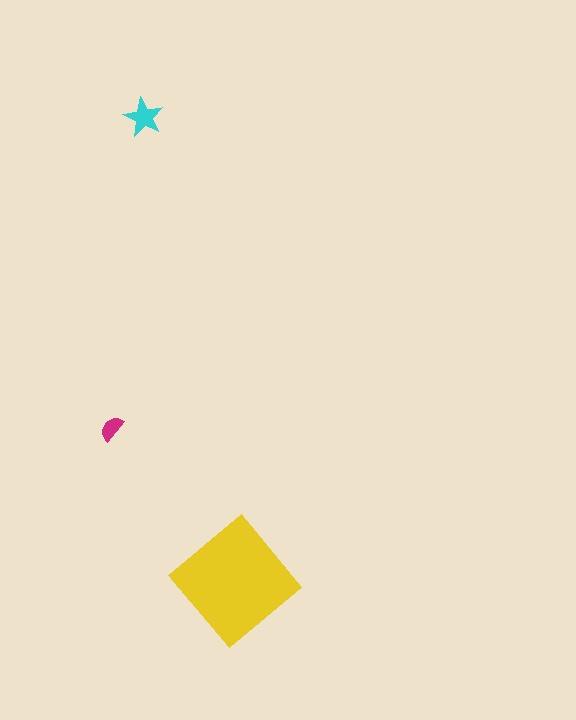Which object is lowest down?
The yellow diamond is bottommost.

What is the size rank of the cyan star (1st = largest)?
2nd.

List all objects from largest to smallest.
The yellow diamond, the cyan star, the magenta semicircle.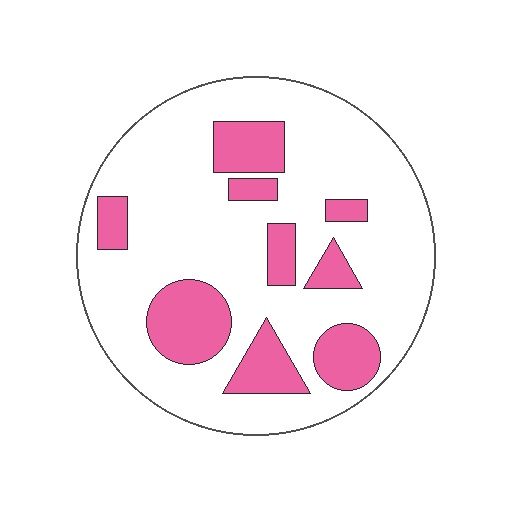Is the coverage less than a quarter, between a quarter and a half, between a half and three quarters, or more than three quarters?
Less than a quarter.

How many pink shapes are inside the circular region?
9.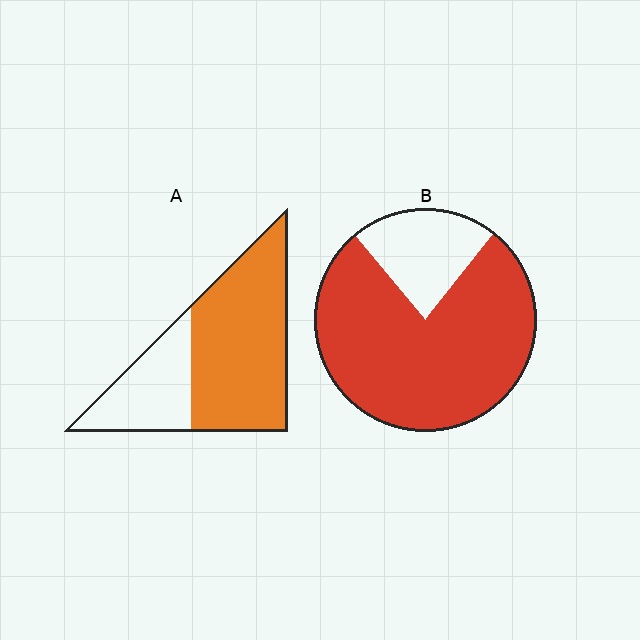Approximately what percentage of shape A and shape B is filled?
A is approximately 70% and B is approximately 80%.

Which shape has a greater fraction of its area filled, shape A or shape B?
Shape B.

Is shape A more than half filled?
Yes.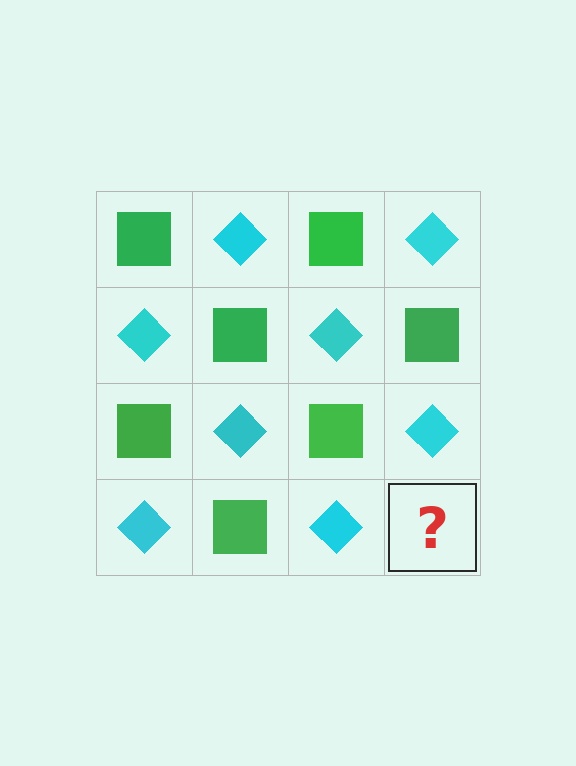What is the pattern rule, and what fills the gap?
The rule is that it alternates green square and cyan diamond in a checkerboard pattern. The gap should be filled with a green square.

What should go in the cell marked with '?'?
The missing cell should contain a green square.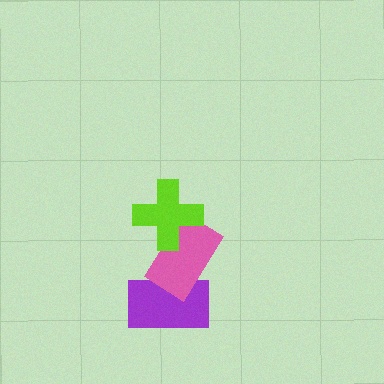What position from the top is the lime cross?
The lime cross is 1st from the top.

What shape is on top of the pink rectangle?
The lime cross is on top of the pink rectangle.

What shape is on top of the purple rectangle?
The pink rectangle is on top of the purple rectangle.